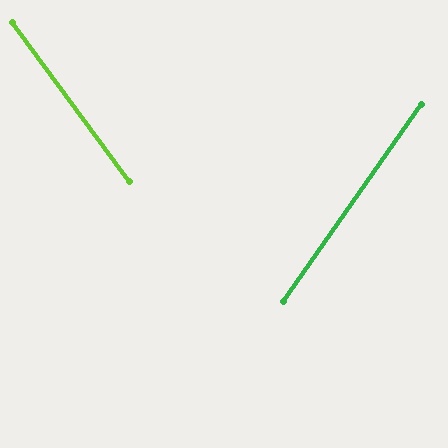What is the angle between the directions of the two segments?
Approximately 71 degrees.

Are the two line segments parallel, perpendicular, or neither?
Neither parallel nor perpendicular — they differ by about 71°.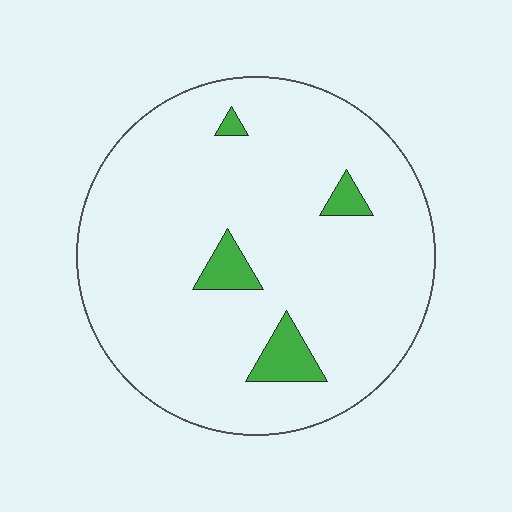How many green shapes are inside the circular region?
4.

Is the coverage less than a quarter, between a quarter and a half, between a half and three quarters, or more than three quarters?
Less than a quarter.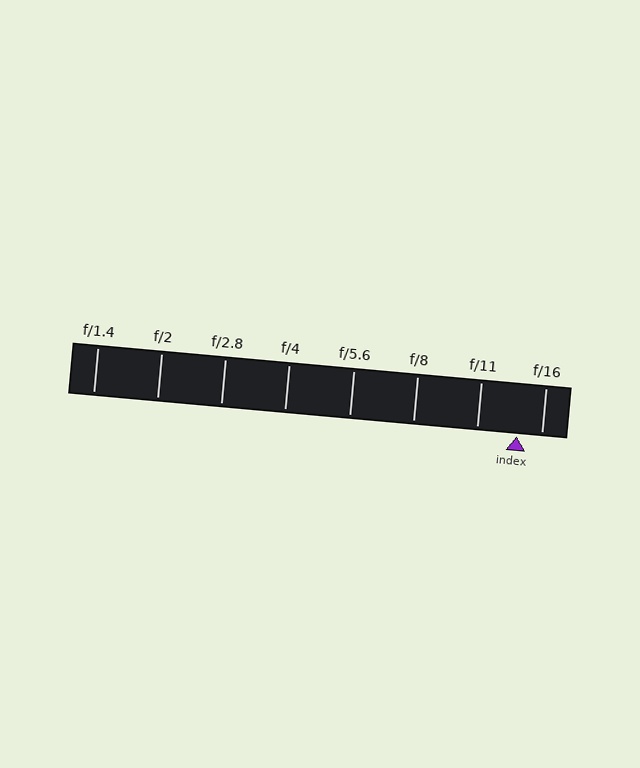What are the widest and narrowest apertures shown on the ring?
The widest aperture shown is f/1.4 and the narrowest is f/16.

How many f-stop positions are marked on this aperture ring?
There are 8 f-stop positions marked.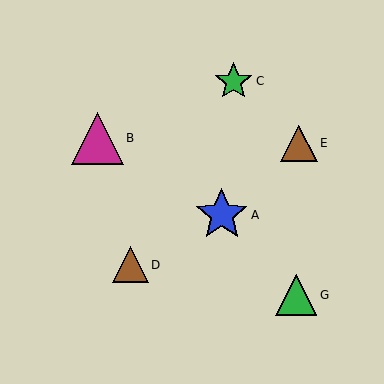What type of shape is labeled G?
Shape G is a green triangle.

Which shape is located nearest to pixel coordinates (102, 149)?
The magenta triangle (labeled B) at (97, 138) is nearest to that location.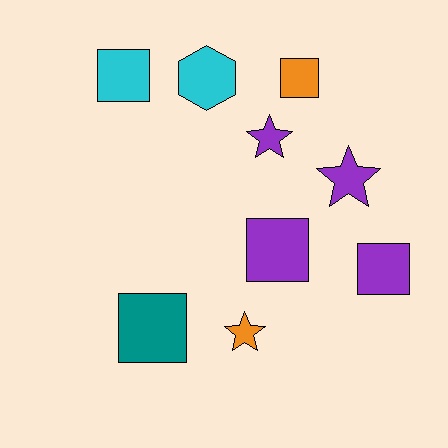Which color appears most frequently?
Purple, with 4 objects.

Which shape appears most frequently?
Square, with 5 objects.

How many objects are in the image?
There are 9 objects.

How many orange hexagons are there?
There are no orange hexagons.